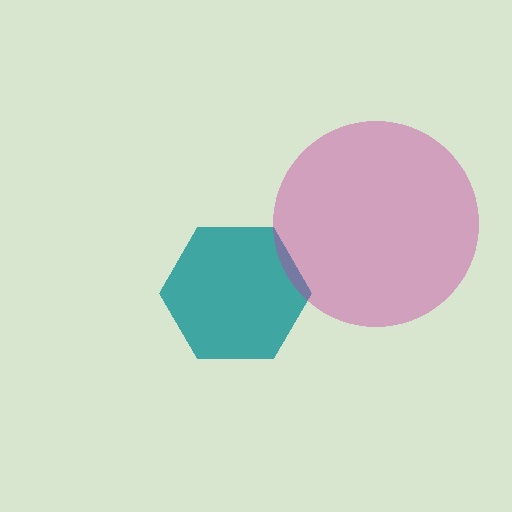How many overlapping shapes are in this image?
There are 2 overlapping shapes in the image.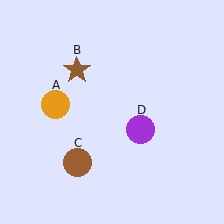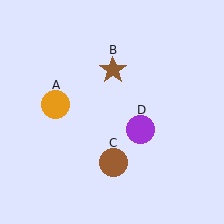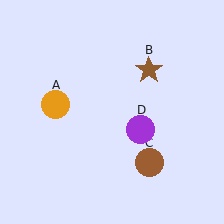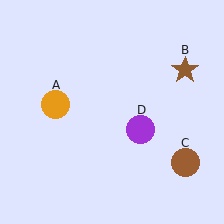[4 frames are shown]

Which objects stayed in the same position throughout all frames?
Orange circle (object A) and purple circle (object D) remained stationary.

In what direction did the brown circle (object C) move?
The brown circle (object C) moved right.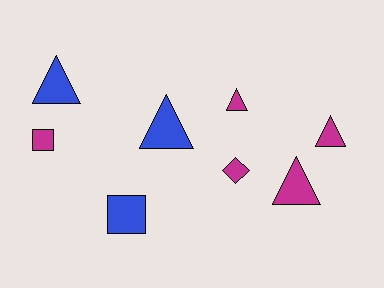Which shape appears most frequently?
Triangle, with 5 objects.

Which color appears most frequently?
Magenta, with 5 objects.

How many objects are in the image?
There are 8 objects.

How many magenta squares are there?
There is 1 magenta square.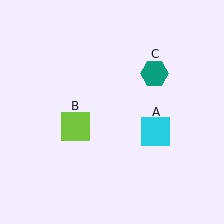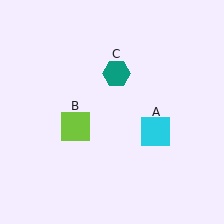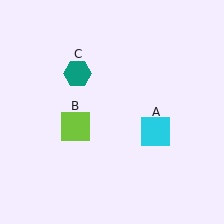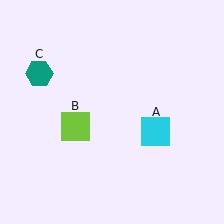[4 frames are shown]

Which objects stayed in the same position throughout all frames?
Cyan square (object A) and lime square (object B) remained stationary.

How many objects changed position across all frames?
1 object changed position: teal hexagon (object C).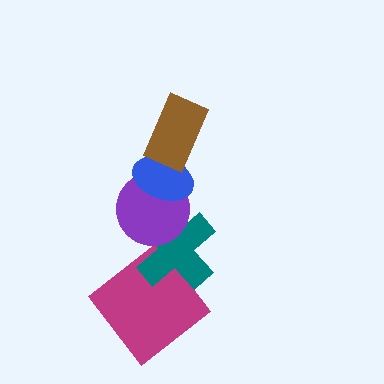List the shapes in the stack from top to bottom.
From top to bottom: the brown rectangle, the blue ellipse, the purple circle, the teal cross, the magenta diamond.